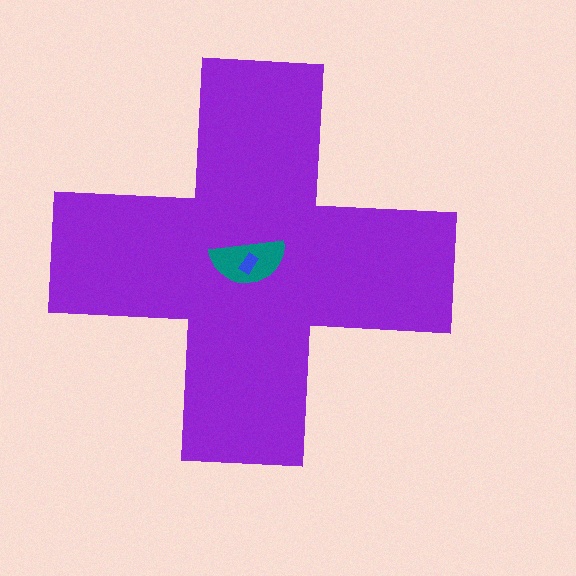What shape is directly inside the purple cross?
The teal semicircle.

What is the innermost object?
The blue rectangle.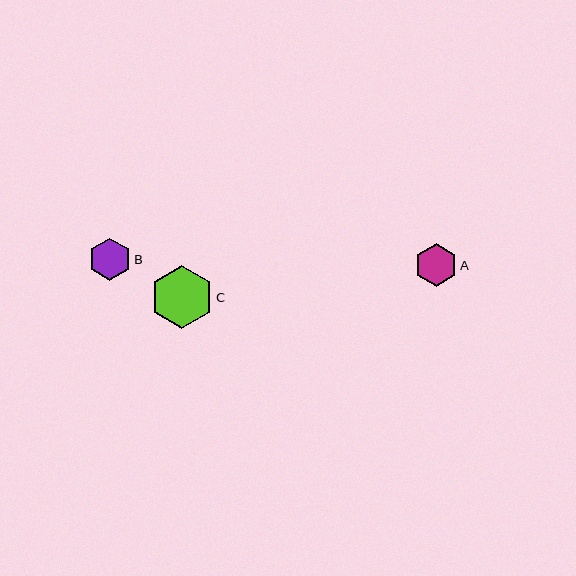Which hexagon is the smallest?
Hexagon B is the smallest with a size of approximately 42 pixels.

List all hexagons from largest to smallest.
From largest to smallest: C, A, B.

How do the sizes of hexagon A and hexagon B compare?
Hexagon A and hexagon B are approximately the same size.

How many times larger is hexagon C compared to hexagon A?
Hexagon C is approximately 1.5 times the size of hexagon A.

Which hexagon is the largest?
Hexagon C is the largest with a size of approximately 63 pixels.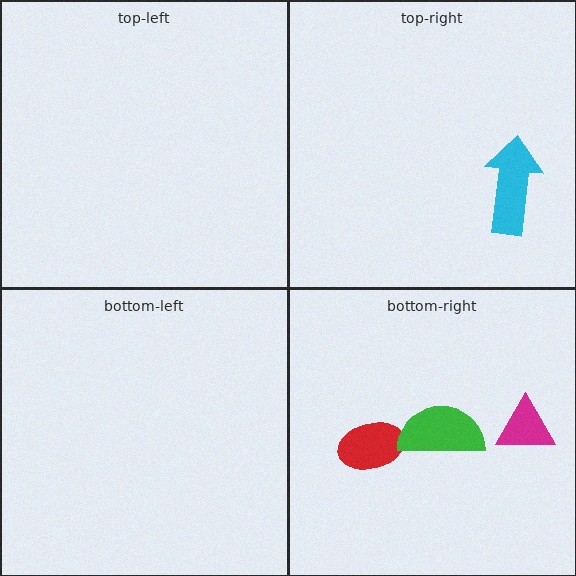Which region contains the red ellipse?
The bottom-right region.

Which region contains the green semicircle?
The bottom-right region.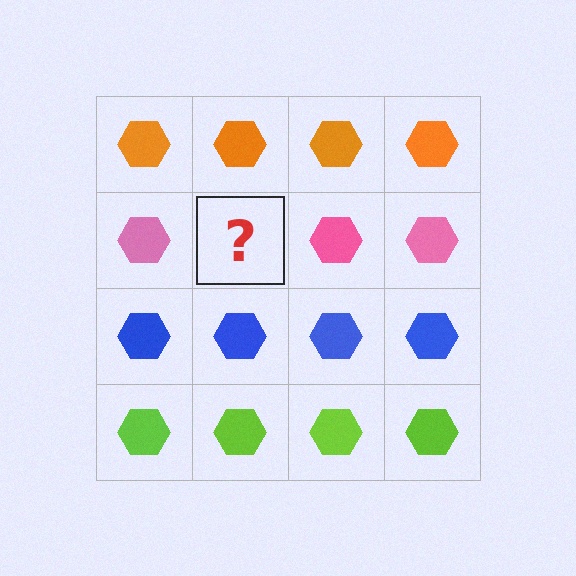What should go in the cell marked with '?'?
The missing cell should contain a pink hexagon.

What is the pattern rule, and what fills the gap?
The rule is that each row has a consistent color. The gap should be filled with a pink hexagon.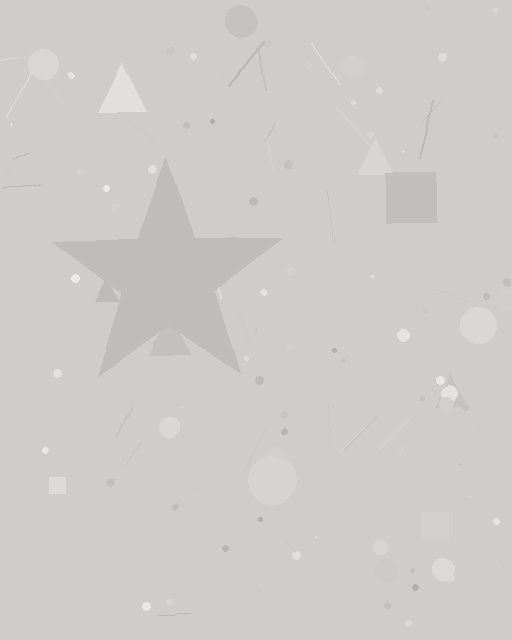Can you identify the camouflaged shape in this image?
The camouflaged shape is a star.